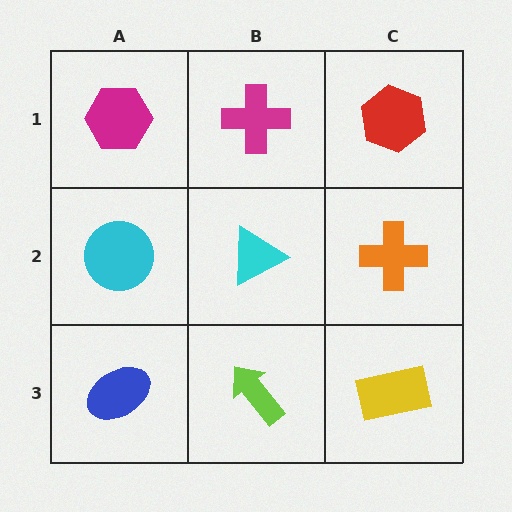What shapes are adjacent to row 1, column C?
An orange cross (row 2, column C), a magenta cross (row 1, column B).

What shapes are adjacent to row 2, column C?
A red hexagon (row 1, column C), a yellow rectangle (row 3, column C), a cyan triangle (row 2, column B).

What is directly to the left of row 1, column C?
A magenta cross.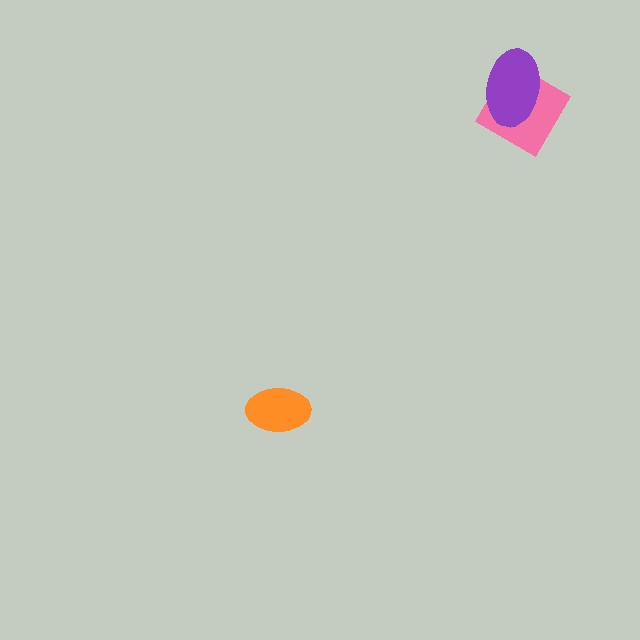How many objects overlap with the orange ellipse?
0 objects overlap with the orange ellipse.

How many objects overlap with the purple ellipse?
1 object overlaps with the purple ellipse.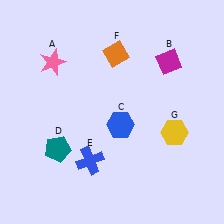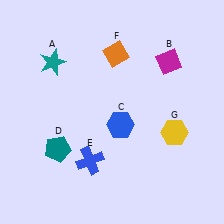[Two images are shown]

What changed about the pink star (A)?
In Image 1, A is pink. In Image 2, it changed to teal.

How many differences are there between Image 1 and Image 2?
There is 1 difference between the two images.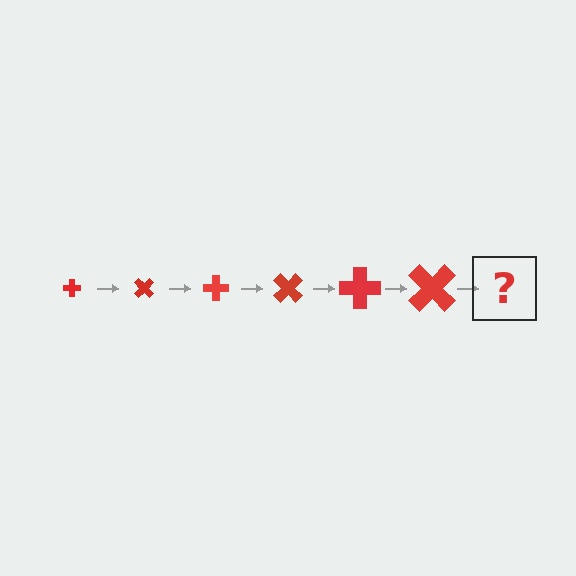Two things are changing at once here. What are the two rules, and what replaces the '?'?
The two rules are that the cross grows larger each step and it rotates 45 degrees each step. The '?' should be a cross, larger than the previous one and rotated 270 degrees from the start.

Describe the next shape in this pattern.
It should be a cross, larger than the previous one and rotated 270 degrees from the start.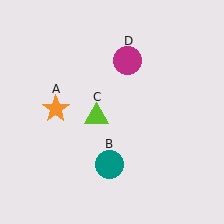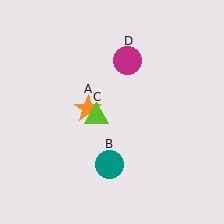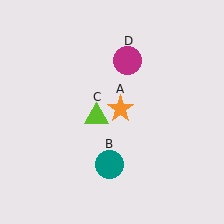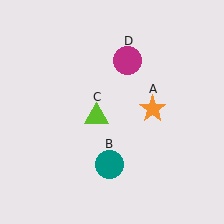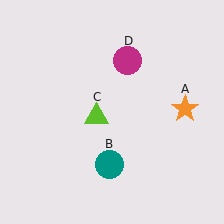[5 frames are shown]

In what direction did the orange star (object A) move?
The orange star (object A) moved right.